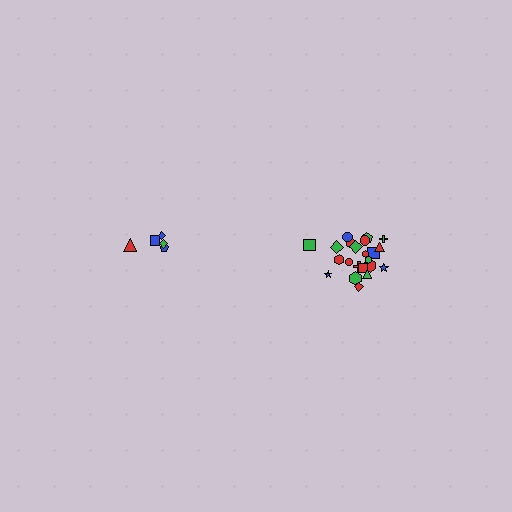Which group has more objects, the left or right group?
The right group.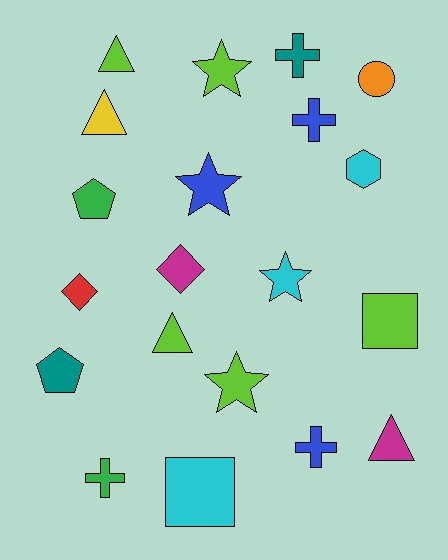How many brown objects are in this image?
There are no brown objects.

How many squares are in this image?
There are 2 squares.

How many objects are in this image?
There are 20 objects.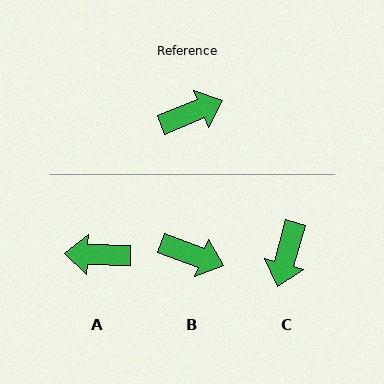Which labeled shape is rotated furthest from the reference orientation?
A, about 156 degrees away.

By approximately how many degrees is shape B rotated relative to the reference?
Approximately 42 degrees clockwise.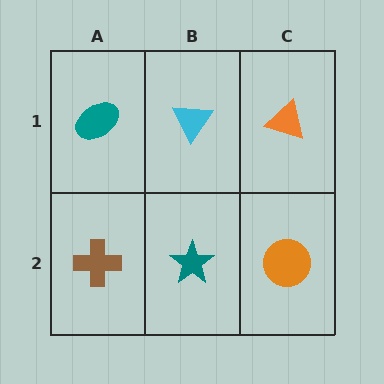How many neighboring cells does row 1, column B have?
3.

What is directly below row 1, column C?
An orange circle.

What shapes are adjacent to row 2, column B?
A cyan triangle (row 1, column B), a brown cross (row 2, column A), an orange circle (row 2, column C).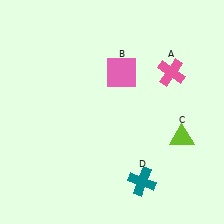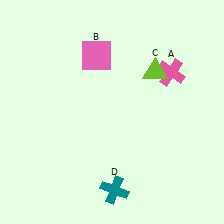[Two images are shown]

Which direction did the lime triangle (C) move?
The lime triangle (C) moved up.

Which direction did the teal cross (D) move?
The teal cross (D) moved left.